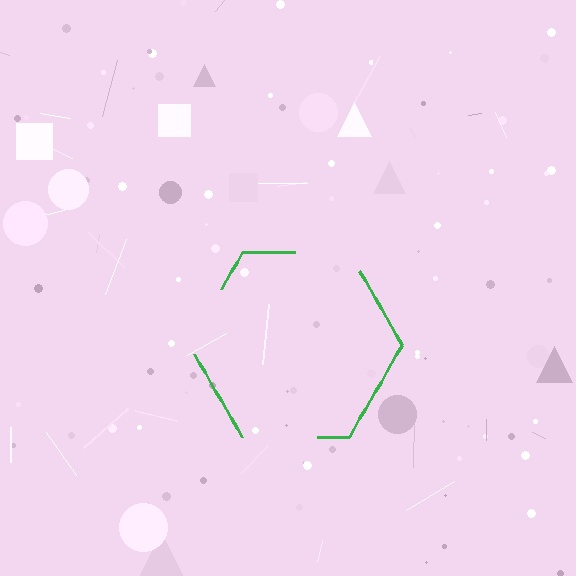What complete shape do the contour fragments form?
The contour fragments form a hexagon.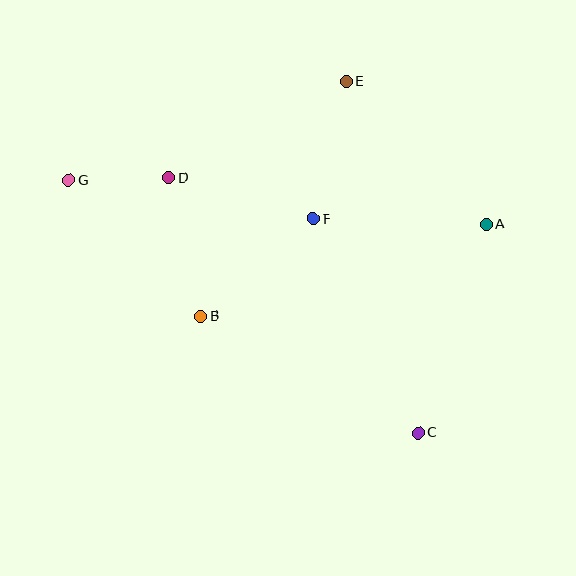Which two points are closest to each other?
Points D and G are closest to each other.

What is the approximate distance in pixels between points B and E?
The distance between B and E is approximately 276 pixels.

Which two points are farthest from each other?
Points C and G are farthest from each other.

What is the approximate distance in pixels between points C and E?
The distance between C and E is approximately 359 pixels.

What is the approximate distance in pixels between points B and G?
The distance between B and G is approximately 190 pixels.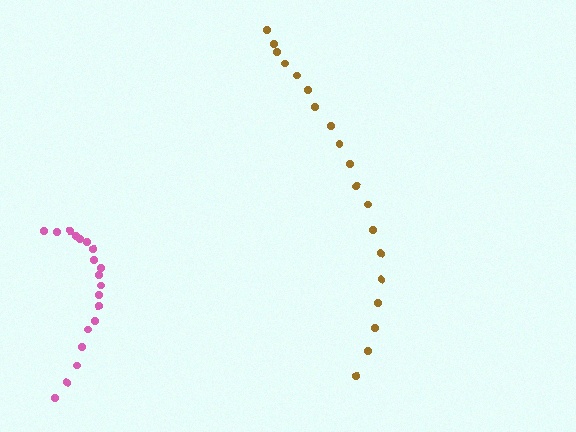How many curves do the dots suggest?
There are 2 distinct paths.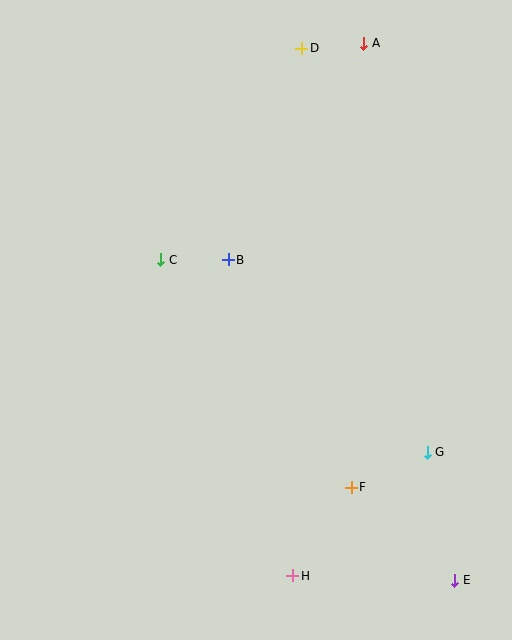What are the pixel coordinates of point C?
Point C is at (161, 260).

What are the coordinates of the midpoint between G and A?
The midpoint between G and A is at (395, 248).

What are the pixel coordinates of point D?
Point D is at (302, 48).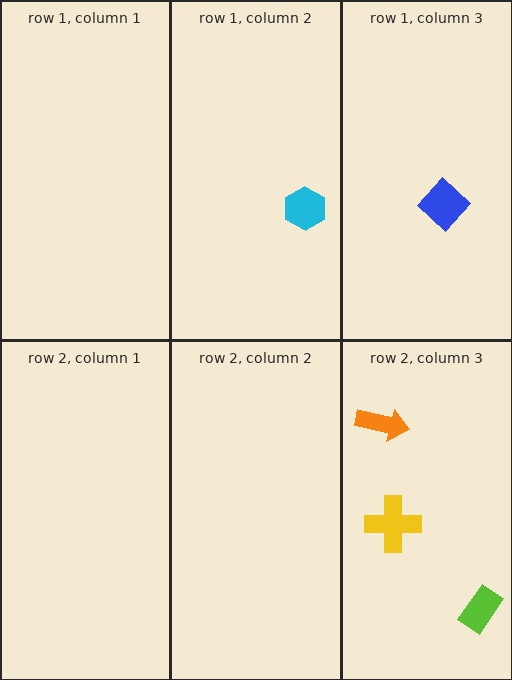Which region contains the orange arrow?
The row 2, column 3 region.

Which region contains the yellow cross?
The row 2, column 3 region.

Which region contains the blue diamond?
The row 1, column 3 region.